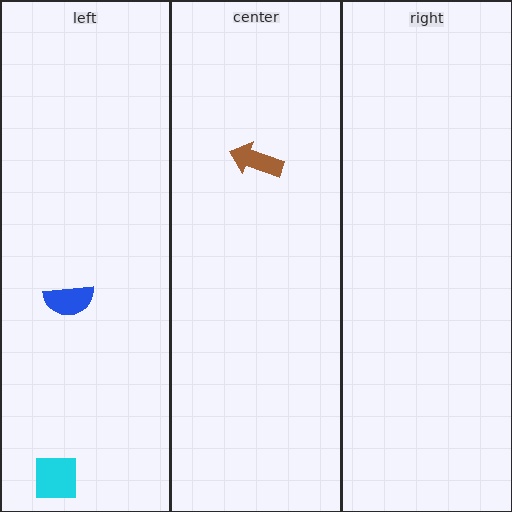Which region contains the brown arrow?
The center region.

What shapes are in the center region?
The brown arrow.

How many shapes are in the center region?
1.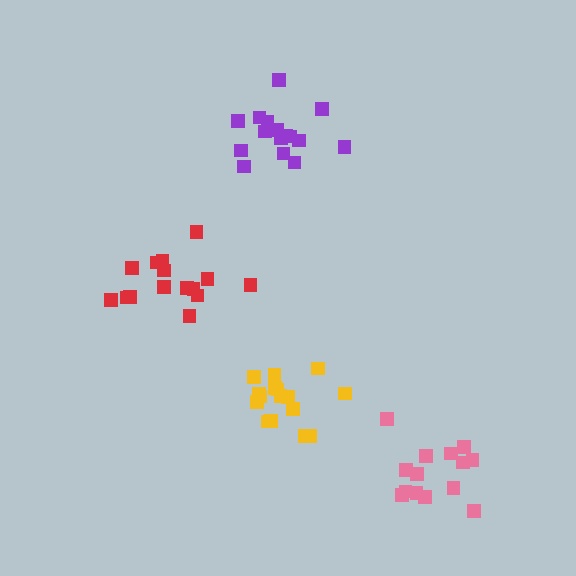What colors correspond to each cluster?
The clusters are colored: pink, red, purple, yellow.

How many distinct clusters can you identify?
There are 4 distinct clusters.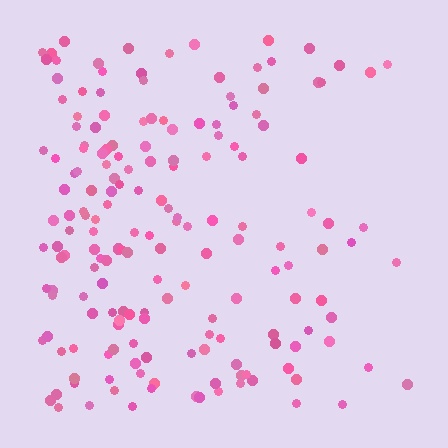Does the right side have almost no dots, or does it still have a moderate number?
Still a moderate number, just noticeably fewer than the left.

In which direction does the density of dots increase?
From right to left, with the left side densest.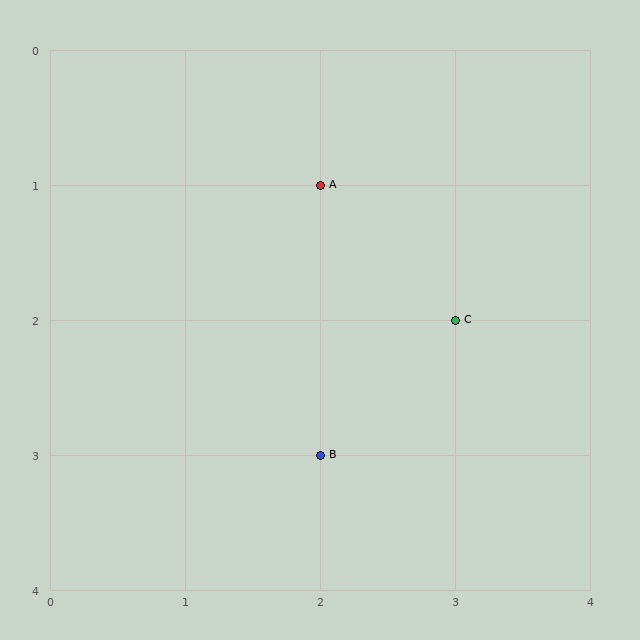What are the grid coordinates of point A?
Point A is at grid coordinates (2, 1).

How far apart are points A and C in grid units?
Points A and C are 1 column and 1 row apart (about 1.4 grid units diagonally).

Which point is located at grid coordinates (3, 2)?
Point C is at (3, 2).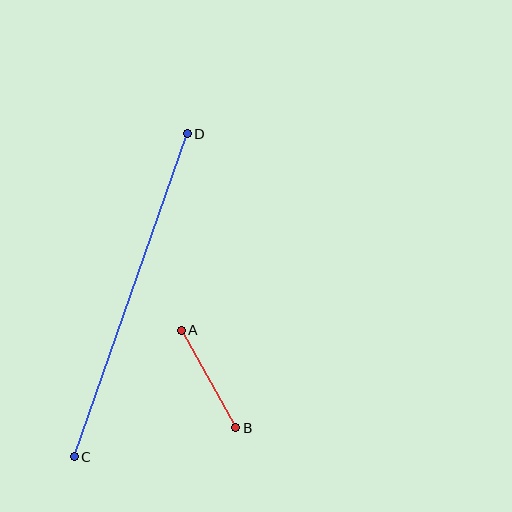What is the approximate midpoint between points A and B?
The midpoint is at approximately (208, 379) pixels.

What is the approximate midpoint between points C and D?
The midpoint is at approximately (131, 295) pixels.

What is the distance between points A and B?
The distance is approximately 112 pixels.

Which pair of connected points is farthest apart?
Points C and D are farthest apart.